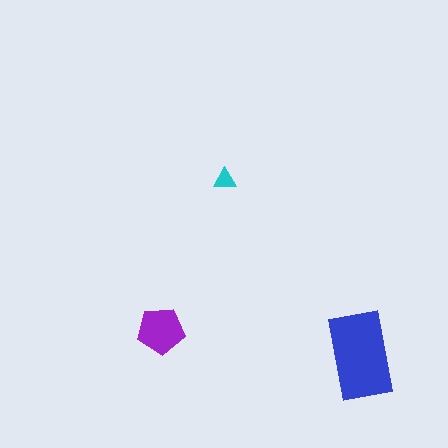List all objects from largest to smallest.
The blue rectangle, the purple pentagon, the cyan triangle.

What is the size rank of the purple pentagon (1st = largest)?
2nd.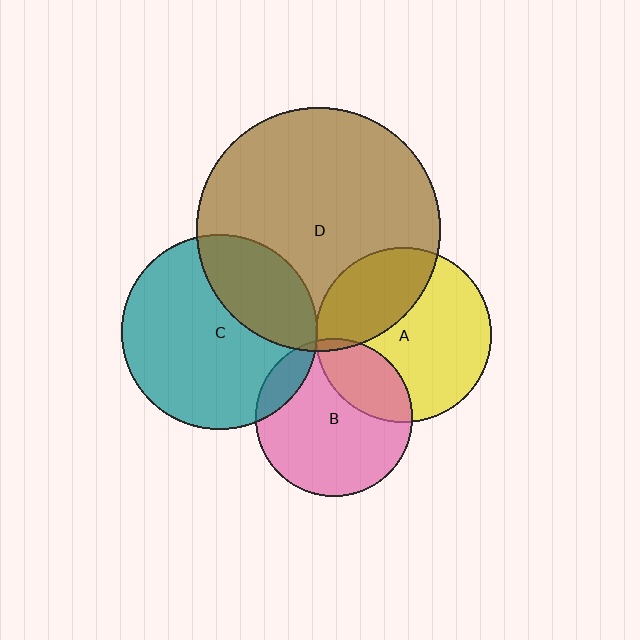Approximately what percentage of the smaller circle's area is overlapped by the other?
Approximately 35%.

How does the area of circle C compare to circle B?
Approximately 1.5 times.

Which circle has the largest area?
Circle D (brown).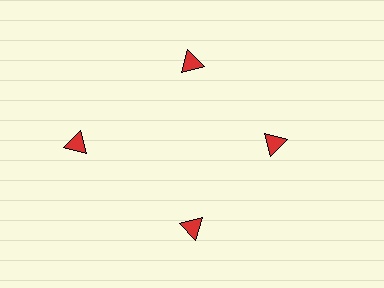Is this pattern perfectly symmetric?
No. The 4 red triangles are arranged in a ring, but one element near the 9 o'clock position is pushed outward from the center, breaking the 4-fold rotational symmetry.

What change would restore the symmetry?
The symmetry would be restored by moving it inward, back onto the ring so that all 4 triangles sit at equal angles and equal distance from the center.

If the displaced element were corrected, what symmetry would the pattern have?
It would have 4-fold rotational symmetry — the pattern would map onto itself every 90 degrees.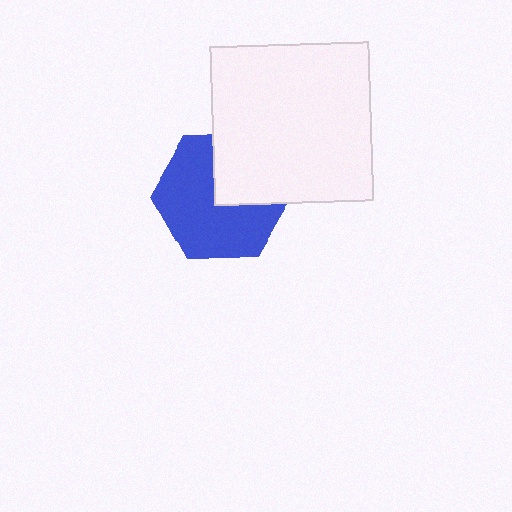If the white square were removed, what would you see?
You would see the complete blue hexagon.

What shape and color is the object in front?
The object in front is a white square.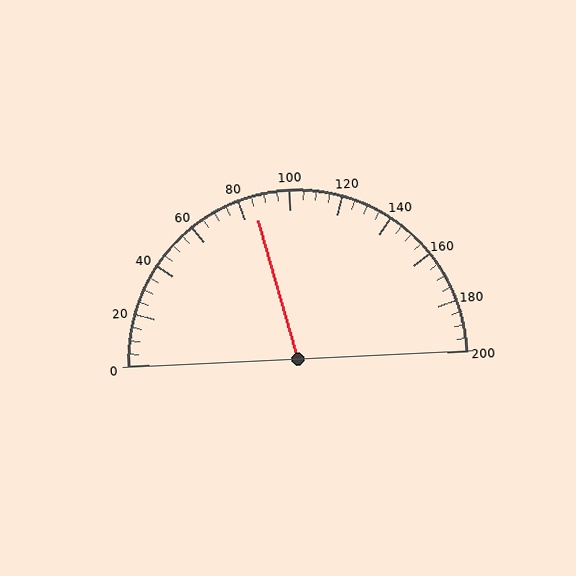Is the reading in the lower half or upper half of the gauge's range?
The reading is in the lower half of the range (0 to 200).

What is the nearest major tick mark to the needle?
The nearest major tick mark is 80.